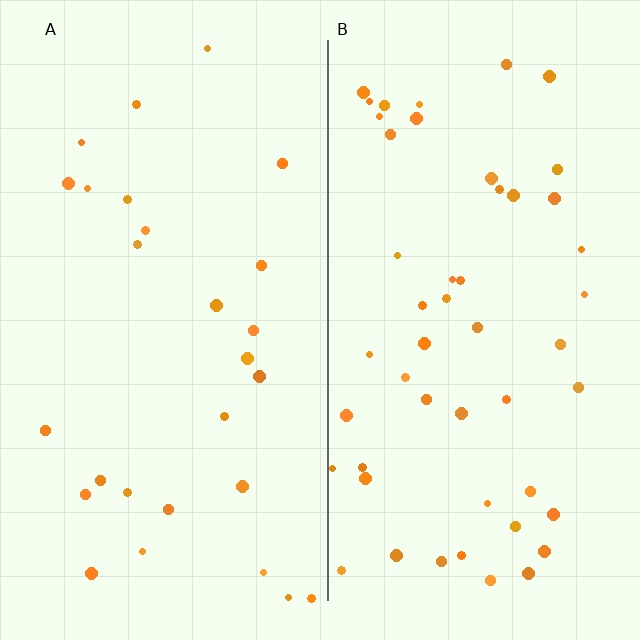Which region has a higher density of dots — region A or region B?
B (the right).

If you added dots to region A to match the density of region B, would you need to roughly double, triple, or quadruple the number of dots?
Approximately double.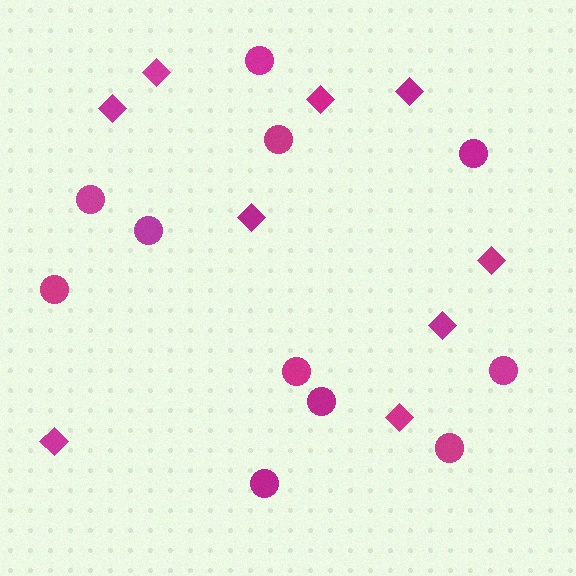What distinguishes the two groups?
There are 2 groups: one group of diamonds (9) and one group of circles (11).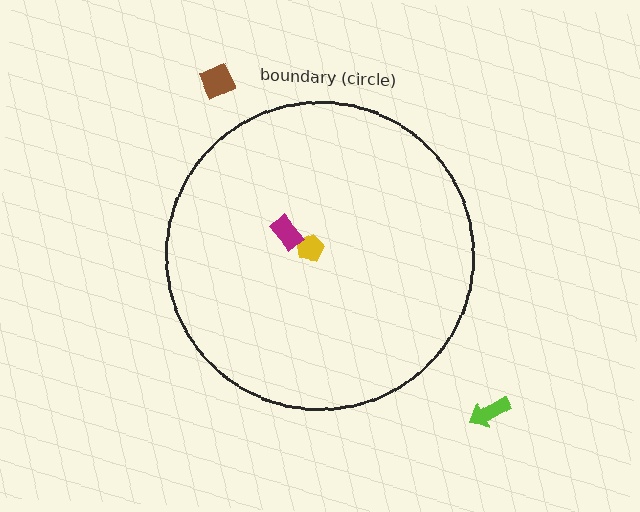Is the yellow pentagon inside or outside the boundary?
Inside.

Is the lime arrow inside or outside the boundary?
Outside.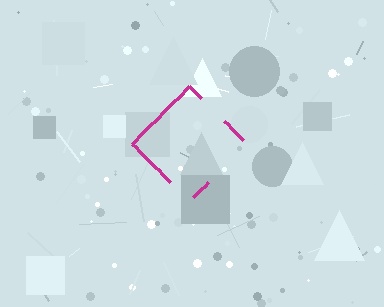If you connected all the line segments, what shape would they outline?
They would outline a diamond.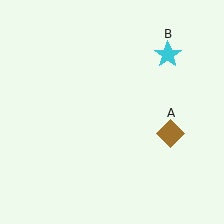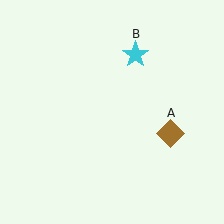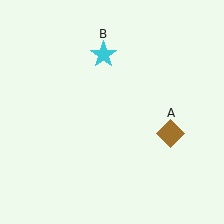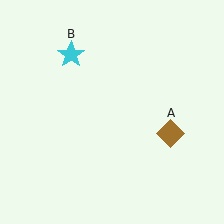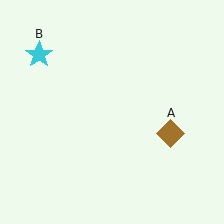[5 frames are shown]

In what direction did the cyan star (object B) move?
The cyan star (object B) moved left.